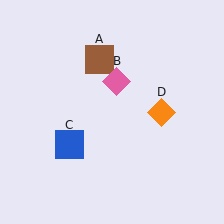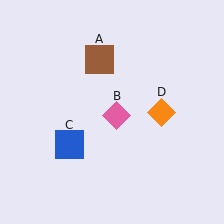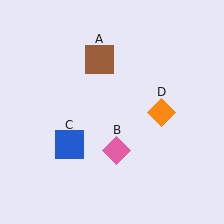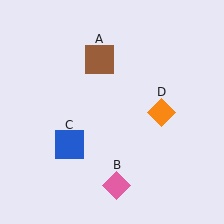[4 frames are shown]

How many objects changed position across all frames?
1 object changed position: pink diamond (object B).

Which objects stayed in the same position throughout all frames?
Brown square (object A) and blue square (object C) and orange diamond (object D) remained stationary.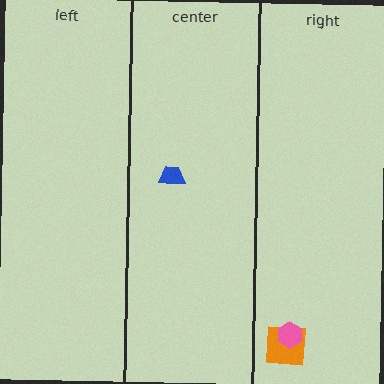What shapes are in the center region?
The blue trapezoid.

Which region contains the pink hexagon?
The right region.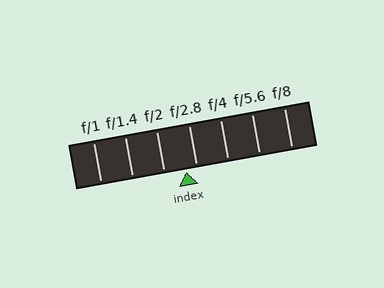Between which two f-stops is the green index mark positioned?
The index mark is between f/2 and f/2.8.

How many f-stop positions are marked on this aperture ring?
There are 7 f-stop positions marked.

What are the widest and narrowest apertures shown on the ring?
The widest aperture shown is f/1 and the narrowest is f/8.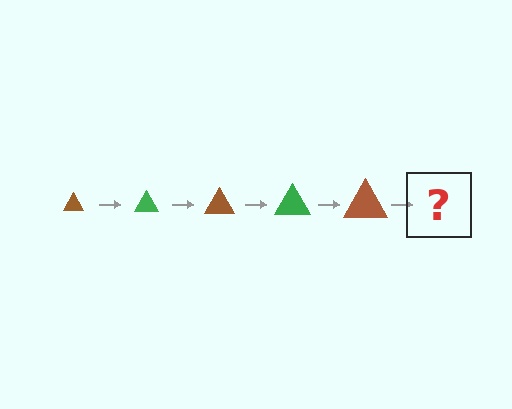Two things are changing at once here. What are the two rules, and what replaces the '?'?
The two rules are that the triangle grows larger each step and the color cycles through brown and green. The '?' should be a green triangle, larger than the previous one.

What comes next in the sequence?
The next element should be a green triangle, larger than the previous one.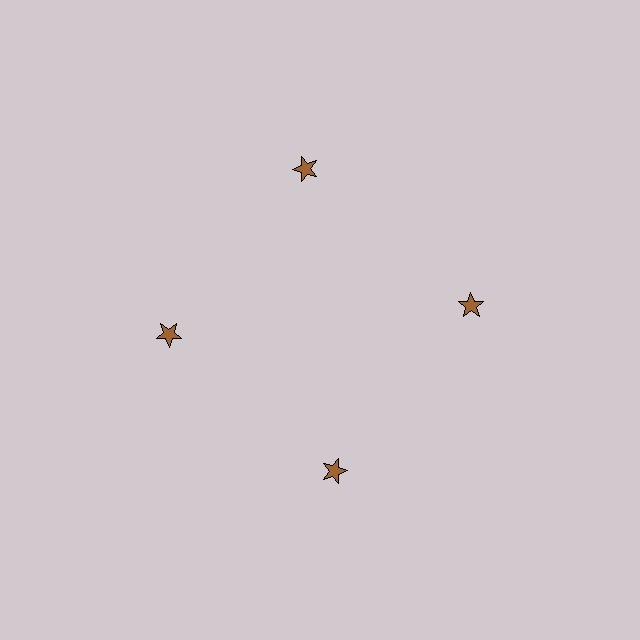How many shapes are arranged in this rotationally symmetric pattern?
There are 4 shapes, arranged in 4 groups of 1.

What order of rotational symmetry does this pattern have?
This pattern has 4-fold rotational symmetry.